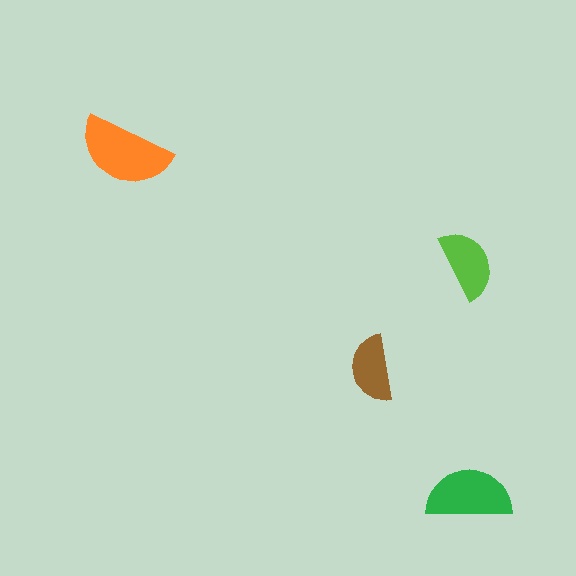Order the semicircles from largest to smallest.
the orange one, the green one, the lime one, the brown one.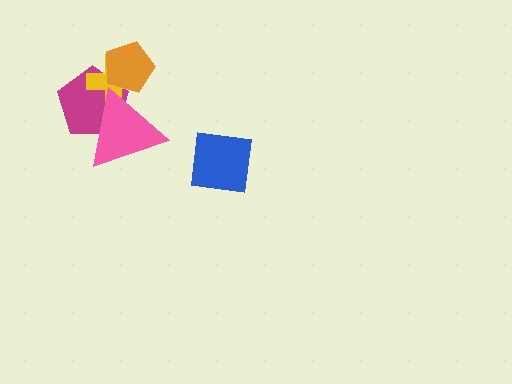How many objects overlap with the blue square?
0 objects overlap with the blue square.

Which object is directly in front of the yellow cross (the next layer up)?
The pink triangle is directly in front of the yellow cross.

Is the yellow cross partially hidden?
Yes, it is partially covered by another shape.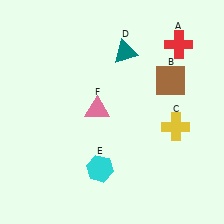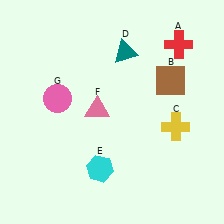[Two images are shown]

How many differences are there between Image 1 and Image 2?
There is 1 difference between the two images.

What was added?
A pink circle (G) was added in Image 2.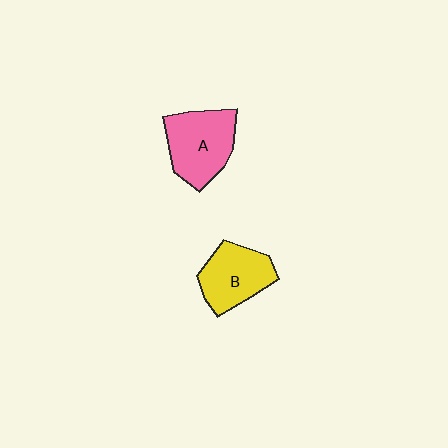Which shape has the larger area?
Shape A (pink).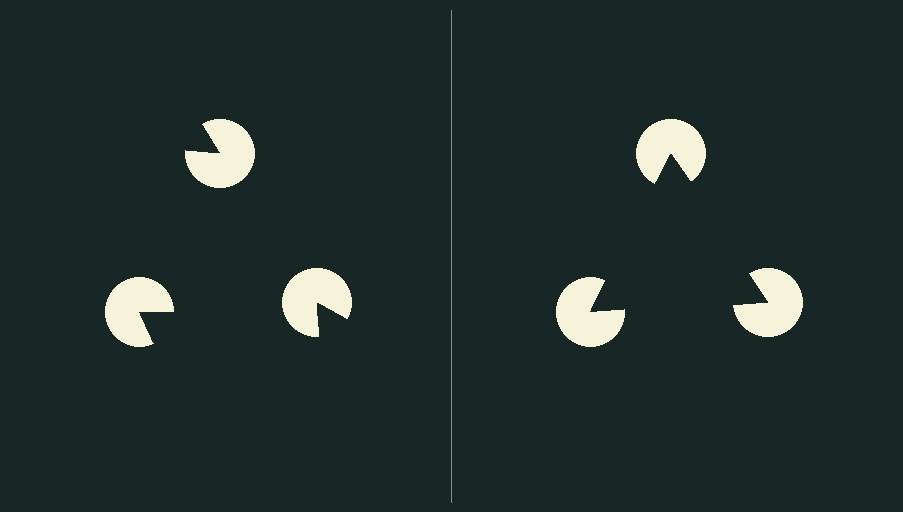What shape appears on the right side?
An illusory triangle.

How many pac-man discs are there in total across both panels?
6 — 3 on each side.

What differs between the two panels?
The pac-man discs are positioned identically on both sides; only the wedge orientations differ. On the right they align to a triangle; on the left they are misaligned.